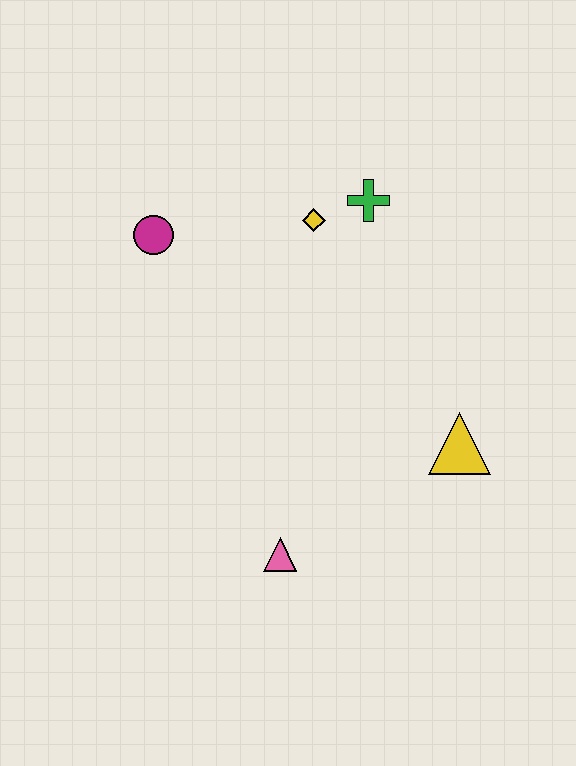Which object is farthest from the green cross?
The pink triangle is farthest from the green cross.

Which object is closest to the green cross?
The yellow diamond is closest to the green cross.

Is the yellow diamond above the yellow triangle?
Yes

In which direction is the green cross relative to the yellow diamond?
The green cross is to the right of the yellow diamond.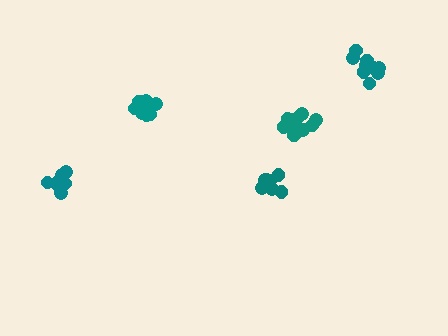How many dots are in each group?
Group 1: 11 dots, Group 2: 10 dots, Group 3: 11 dots, Group 4: 13 dots, Group 5: 11 dots (56 total).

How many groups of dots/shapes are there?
There are 5 groups.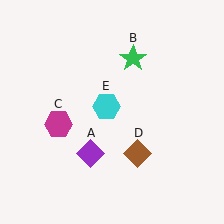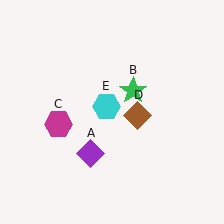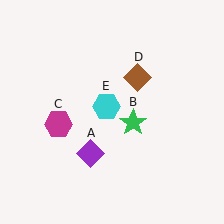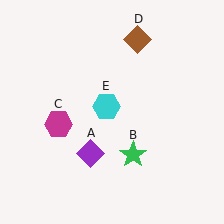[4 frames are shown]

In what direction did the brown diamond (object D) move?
The brown diamond (object D) moved up.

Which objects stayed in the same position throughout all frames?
Purple diamond (object A) and magenta hexagon (object C) and cyan hexagon (object E) remained stationary.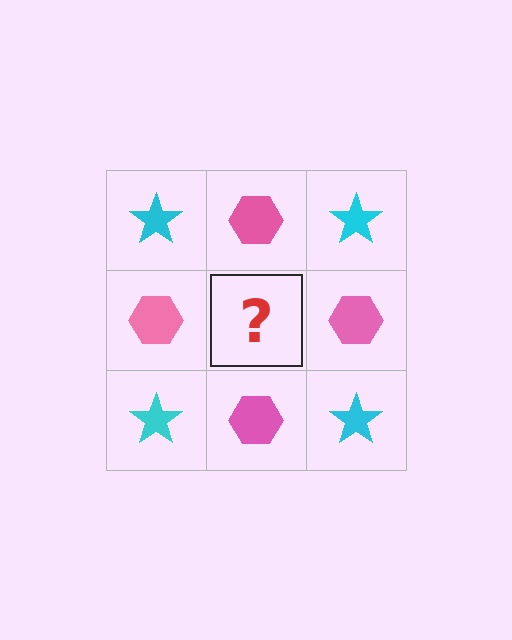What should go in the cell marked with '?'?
The missing cell should contain a cyan star.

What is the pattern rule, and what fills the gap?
The rule is that it alternates cyan star and pink hexagon in a checkerboard pattern. The gap should be filled with a cyan star.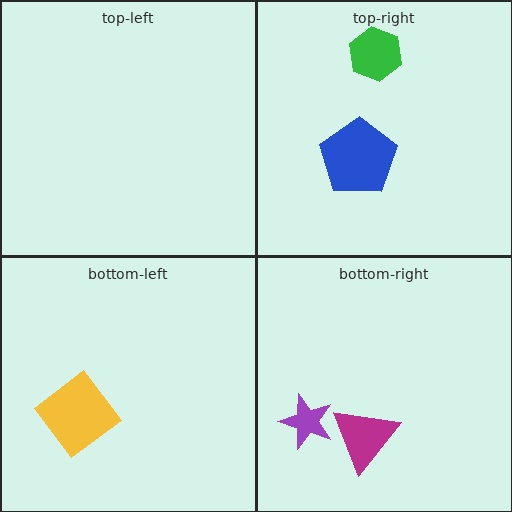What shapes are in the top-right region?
The green hexagon, the blue pentagon.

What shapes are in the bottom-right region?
The purple star, the magenta triangle.